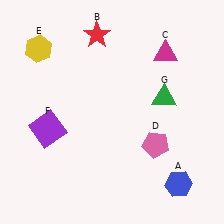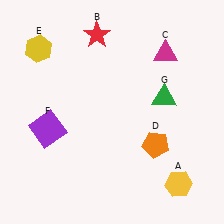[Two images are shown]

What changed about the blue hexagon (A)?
In Image 1, A is blue. In Image 2, it changed to yellow.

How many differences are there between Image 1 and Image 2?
There are 2 differences between the two images.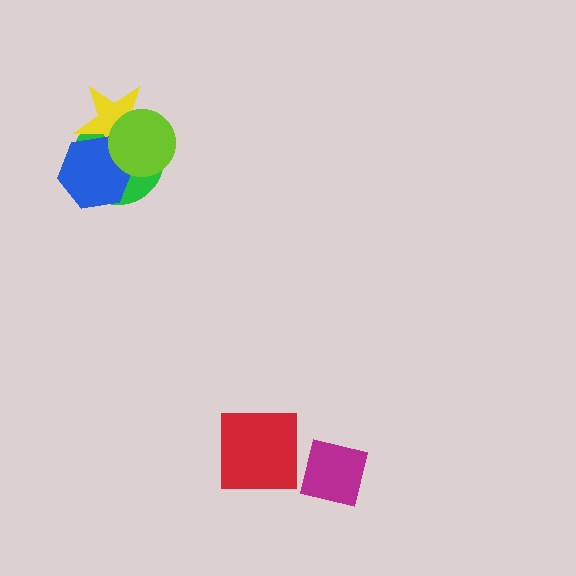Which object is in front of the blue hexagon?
The lime circle is in front of the blue hexagon.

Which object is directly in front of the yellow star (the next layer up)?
The blue hexagon is directly in front of the yellow star.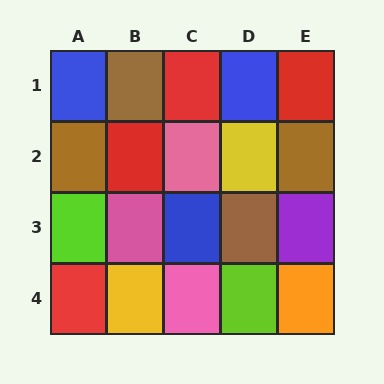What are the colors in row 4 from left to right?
Red, yellow, pink, lime, orange.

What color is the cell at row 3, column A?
Lime.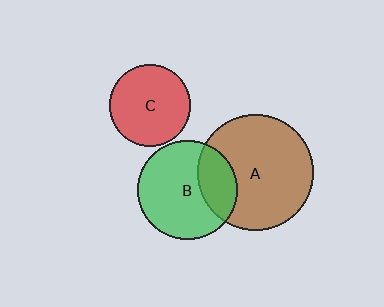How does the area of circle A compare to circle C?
Approximately 2.0 times.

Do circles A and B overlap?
Yes.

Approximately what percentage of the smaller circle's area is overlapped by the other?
Approximately 30%.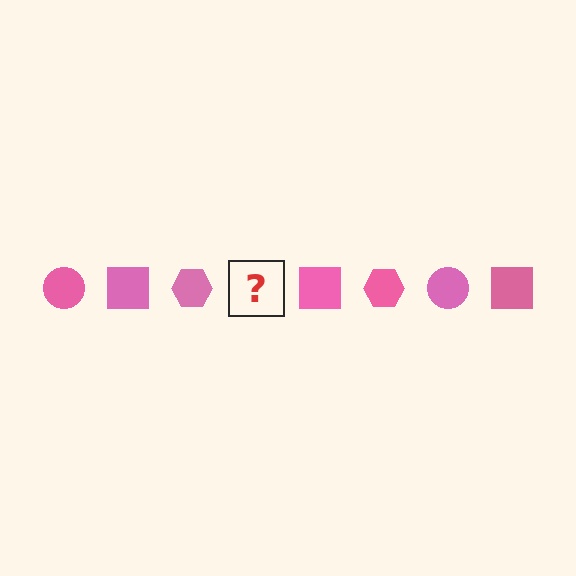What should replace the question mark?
The question mark should be replaced with a pink circle.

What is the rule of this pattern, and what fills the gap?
The rule is that the pattern cycles through circle, square, hexagon shapes in pink. The gap should be filled with a pink circle.